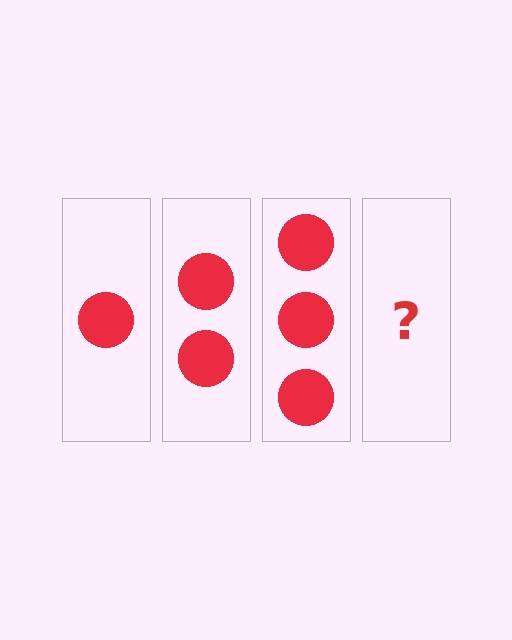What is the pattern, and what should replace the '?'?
The pattern is that each step adds one more circle. The '?' should be 4 circles.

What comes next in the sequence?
The next element should be 4 circles.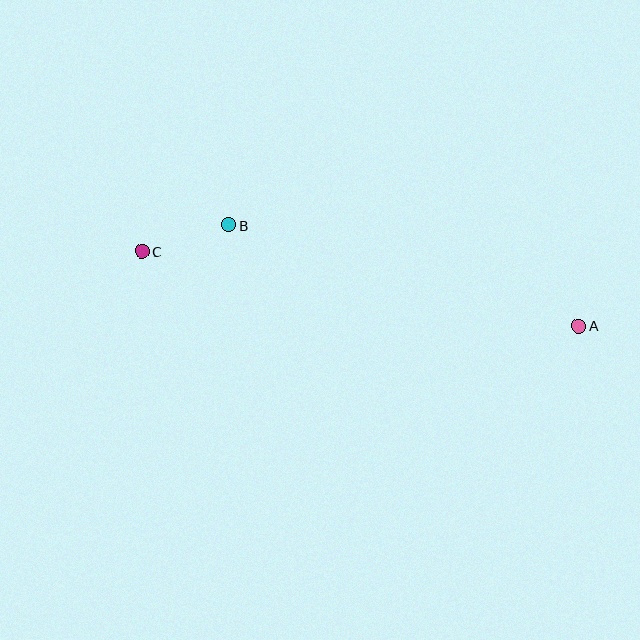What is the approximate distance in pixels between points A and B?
The distance between A and B is approximately 364 pixels.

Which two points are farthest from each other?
Points A and C are farthest from each other.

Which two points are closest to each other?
Points B and C are closest to each other.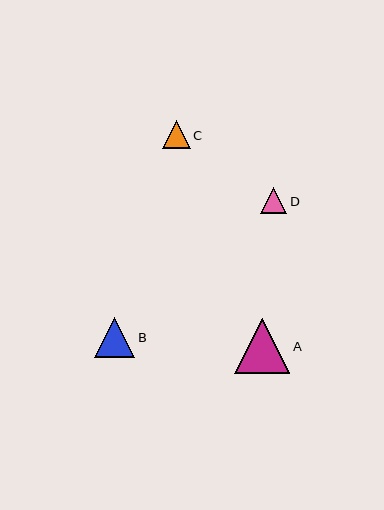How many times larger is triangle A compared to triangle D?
Triangle A is approximately 2.1 times the size of triangle D.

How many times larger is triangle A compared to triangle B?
Triangle A is approximately 1.4 times the size of triangle B.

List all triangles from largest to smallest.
From largest to smallest: A, B, C, D.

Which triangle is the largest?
Triangle A is the largest with a size of approximately 55 pixels.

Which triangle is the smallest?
Triangle D is the smallest with a size of approximately 26 pixels.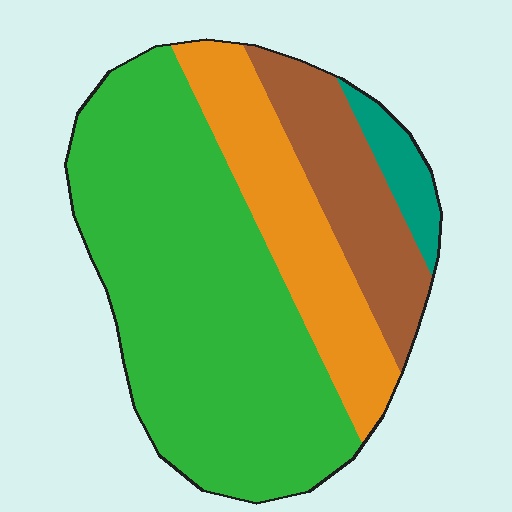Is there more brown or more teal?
Brown.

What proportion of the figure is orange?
Orange covers 21% of the figure.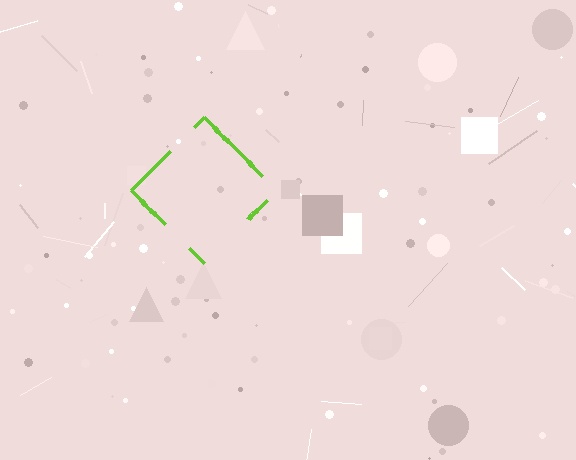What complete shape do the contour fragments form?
The contour fragments form a diamond.